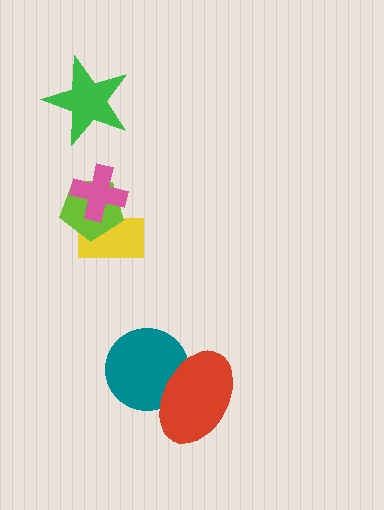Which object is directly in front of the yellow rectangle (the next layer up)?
The lime pentagon is directly in front of the yellow rectangle.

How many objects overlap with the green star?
0 objects overlap with the green star.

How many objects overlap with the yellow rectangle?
2 objects overlap with the yellow rectangle.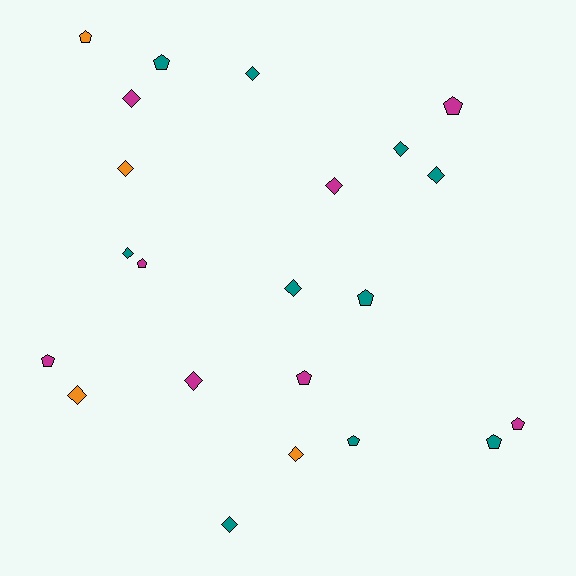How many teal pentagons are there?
There are 4 teal pentagons.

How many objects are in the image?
There are 22 objects.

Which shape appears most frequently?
Diamond, with 12 objects.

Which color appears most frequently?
Teal, with 10 objects.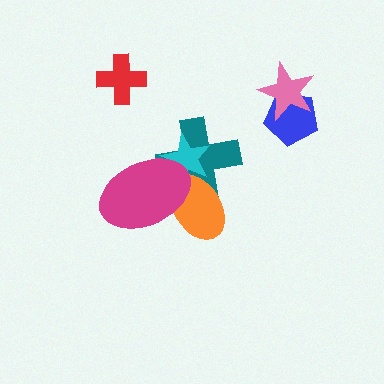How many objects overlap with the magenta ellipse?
3 objects overlap with the magenta ellipse.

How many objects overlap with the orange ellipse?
3 objects overlap with the orange ellipse.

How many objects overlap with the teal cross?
3 objects overlap with the teal cross.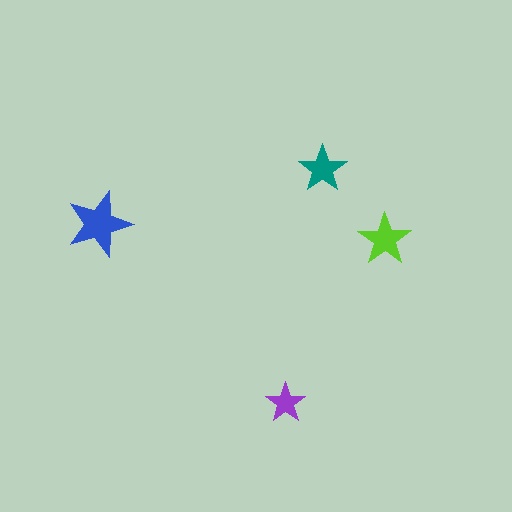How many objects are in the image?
There are 4 objects in the image.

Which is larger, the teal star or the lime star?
The lime one.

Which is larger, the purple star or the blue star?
The blue one.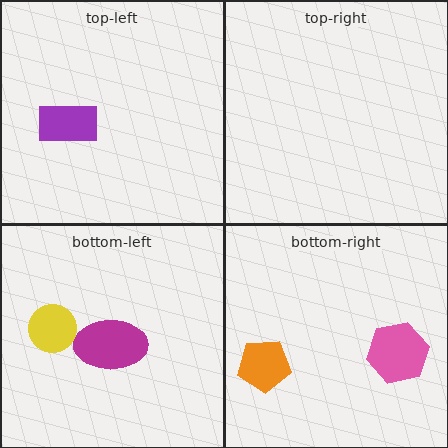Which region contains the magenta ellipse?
The bottom-left region.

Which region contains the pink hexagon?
The bottom-right region.